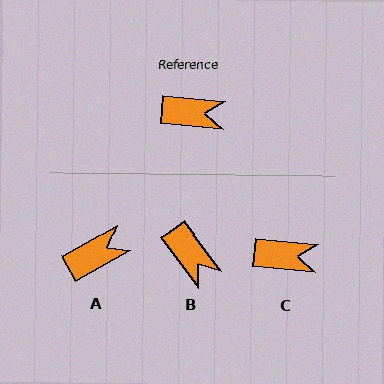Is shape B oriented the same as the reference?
No, it is off by about 48 degrees.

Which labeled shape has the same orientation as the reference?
C.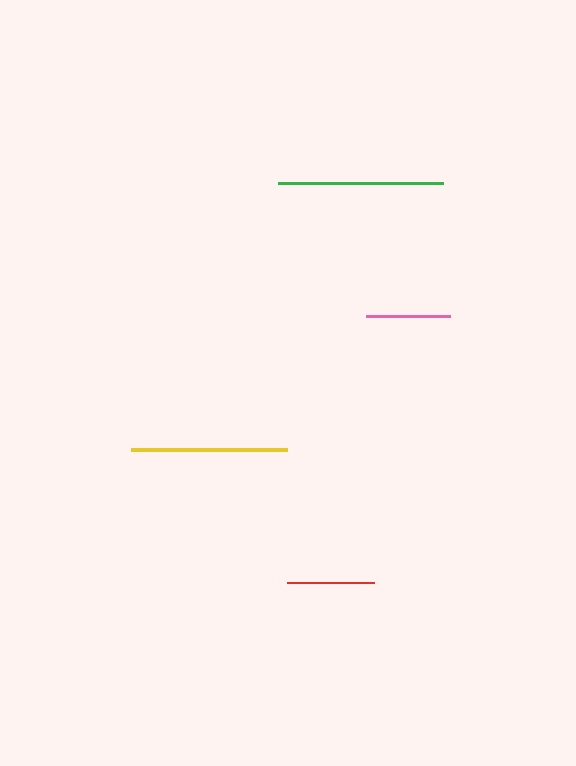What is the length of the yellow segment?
The yellow segment is approximately 156 pixels long.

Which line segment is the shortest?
The pink line is the shortest at approximately 84 pixels.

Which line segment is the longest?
The green line is the longest at approximately 165 pixels.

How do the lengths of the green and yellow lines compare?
The green and yellow lines are approximately the same length.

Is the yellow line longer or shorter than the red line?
The yellow line is longer than the red line.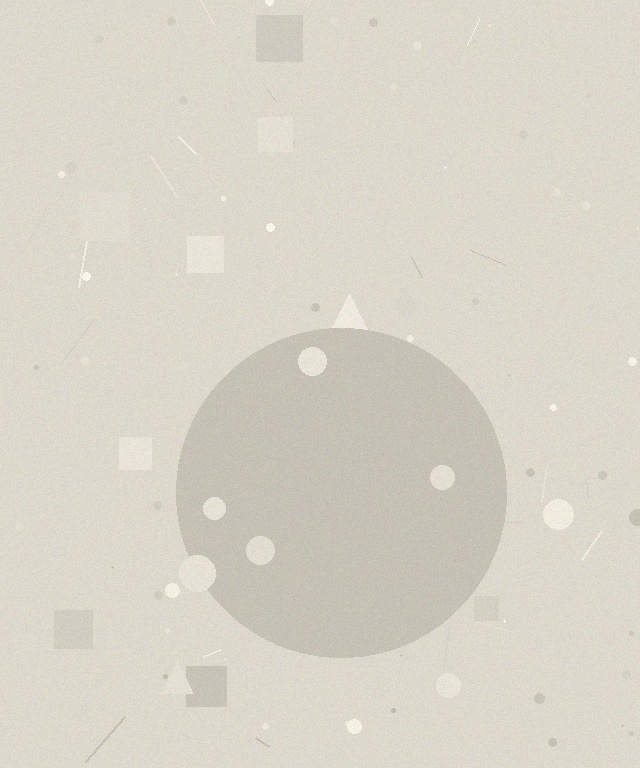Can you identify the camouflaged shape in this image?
The camouflaged shape is a circle.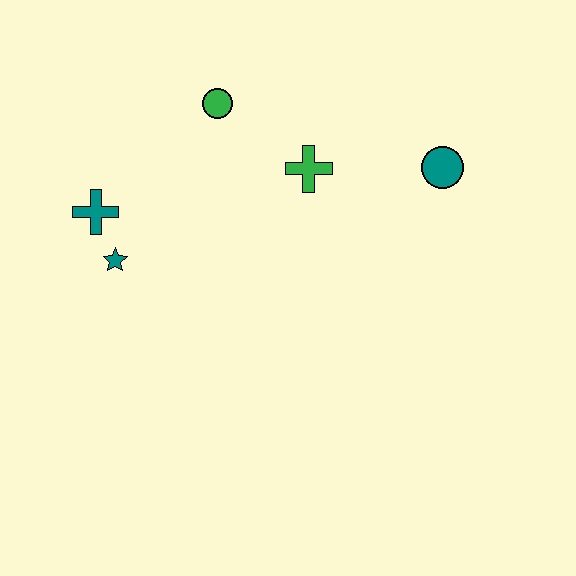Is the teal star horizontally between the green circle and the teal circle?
No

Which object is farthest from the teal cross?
The teal circle is farthest from the teal cross.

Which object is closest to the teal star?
The teal cross is closest to the teal star.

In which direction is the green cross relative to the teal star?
The green cross is to the right of the teal star.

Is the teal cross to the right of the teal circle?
No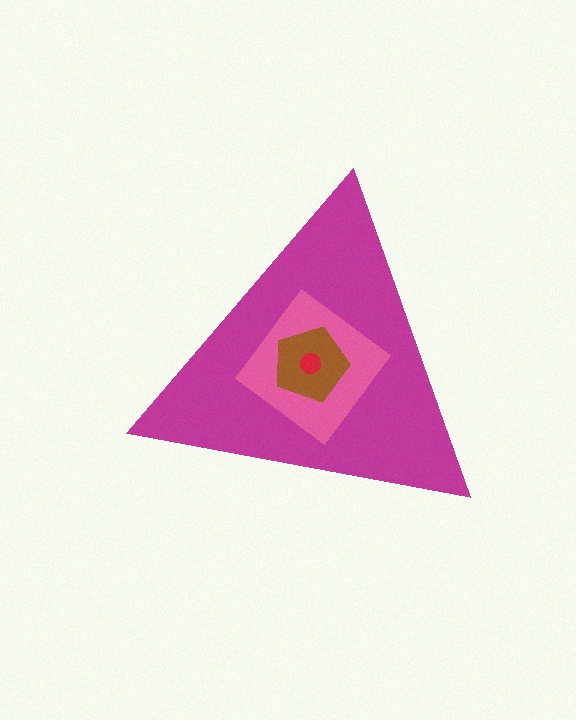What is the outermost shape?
The magenta triangle.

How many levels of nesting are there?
4.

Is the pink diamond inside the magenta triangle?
Yes.